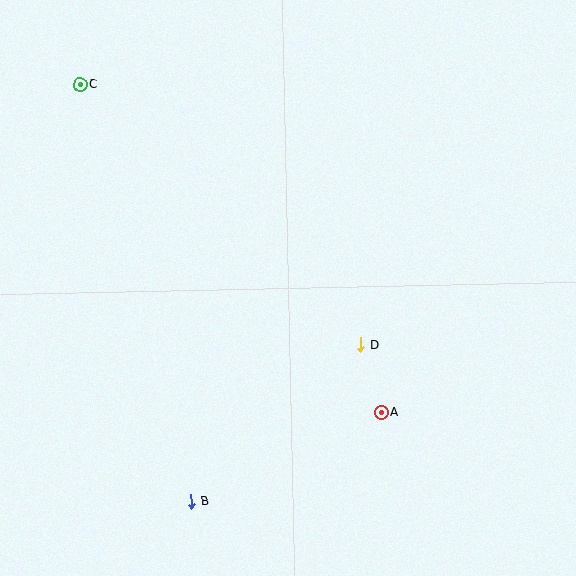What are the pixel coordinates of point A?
Point A is at (381, 412).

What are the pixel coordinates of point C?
Point C is at (80, 85).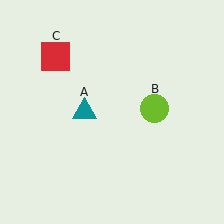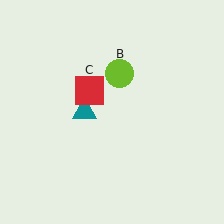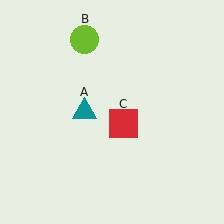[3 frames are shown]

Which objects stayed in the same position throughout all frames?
Teal triangle (object A) remained stationary.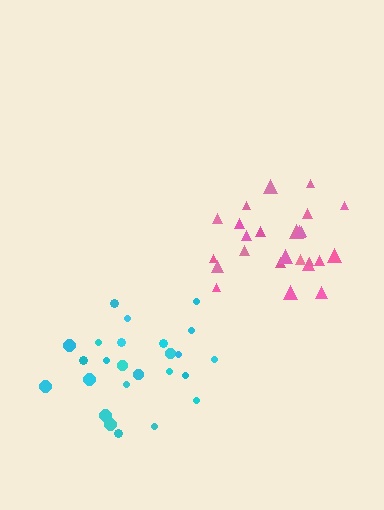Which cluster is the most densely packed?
Pink.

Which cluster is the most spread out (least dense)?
Cyan.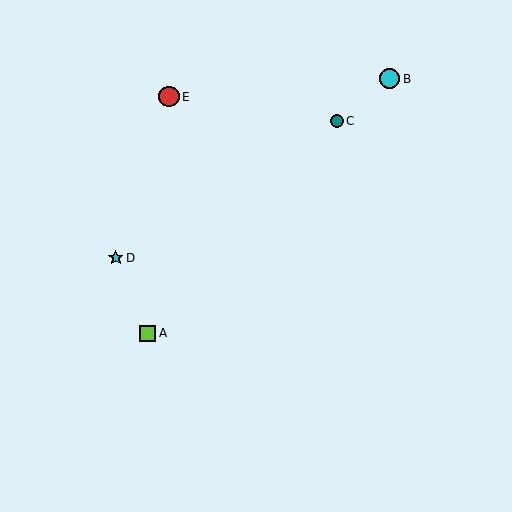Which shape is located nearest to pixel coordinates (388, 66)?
The cyan circle (labeled B) at (390, 79) is nearest to that location.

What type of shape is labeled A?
Shape A is a lime square.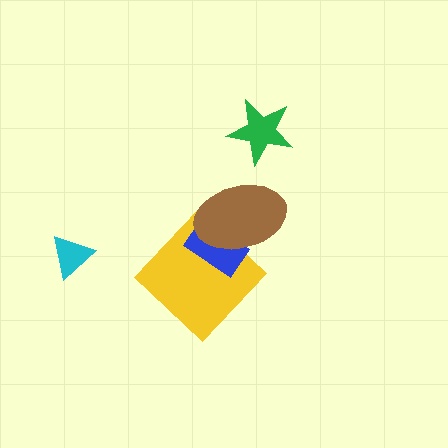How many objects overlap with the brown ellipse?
2 objects overlap with the brown ellipse.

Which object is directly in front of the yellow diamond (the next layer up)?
The blue rectangle is directly in front of the yellow diamond.